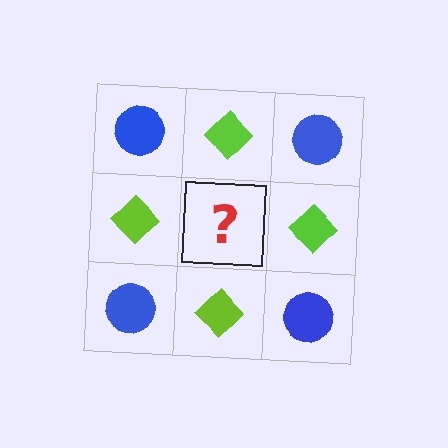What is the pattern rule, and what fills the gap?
The rule is that it alternates blue circle and lime diamond in a checkerboard pattern. The gap should be filled with a blue circle.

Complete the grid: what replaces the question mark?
The question mark should be replaced with a blue circle.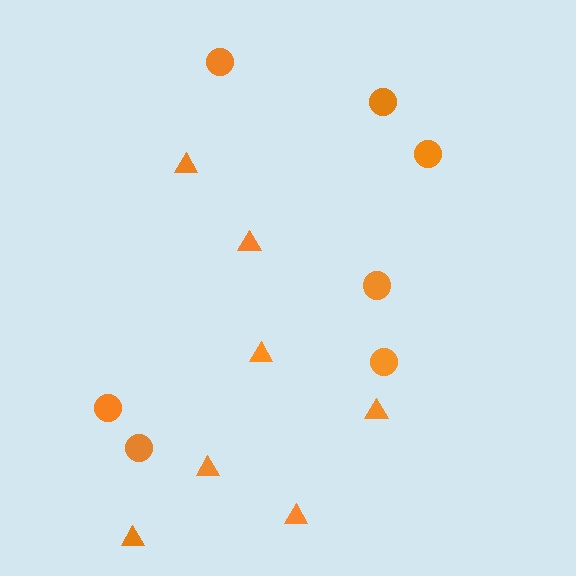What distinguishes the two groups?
There are 2 groups: one group of circles (7) and one group of triangles (7).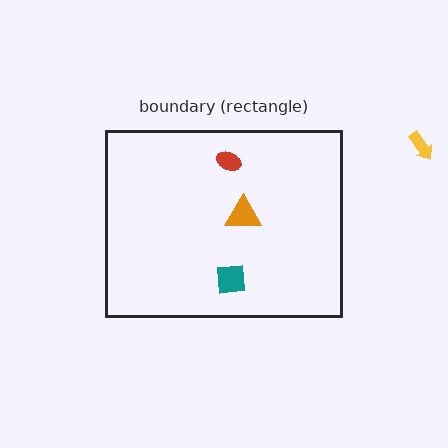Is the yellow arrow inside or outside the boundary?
Outside.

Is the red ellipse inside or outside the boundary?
Inside.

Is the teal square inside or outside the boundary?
Inside.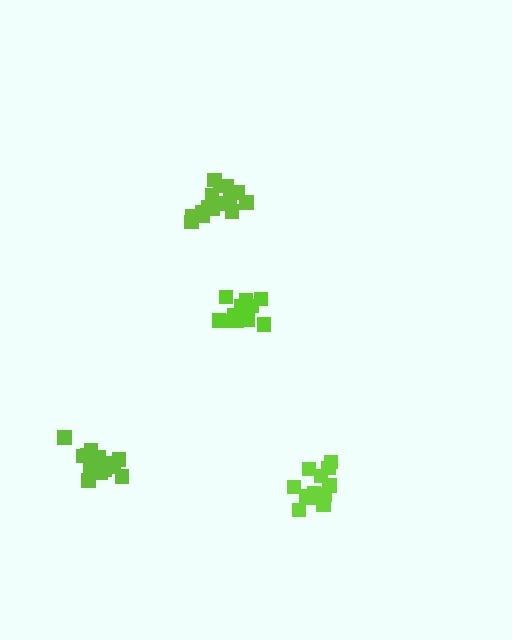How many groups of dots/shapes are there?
There are 4 groups.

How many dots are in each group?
Group 1: 13 dots, Group 2: 17 dots, Group 3: 17 dots, Group 4: 14 dots (61 total).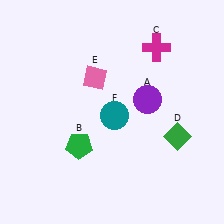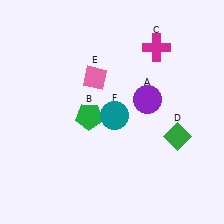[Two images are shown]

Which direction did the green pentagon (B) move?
The green pentagon (B) moved up.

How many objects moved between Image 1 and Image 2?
1 object moved between the two images.